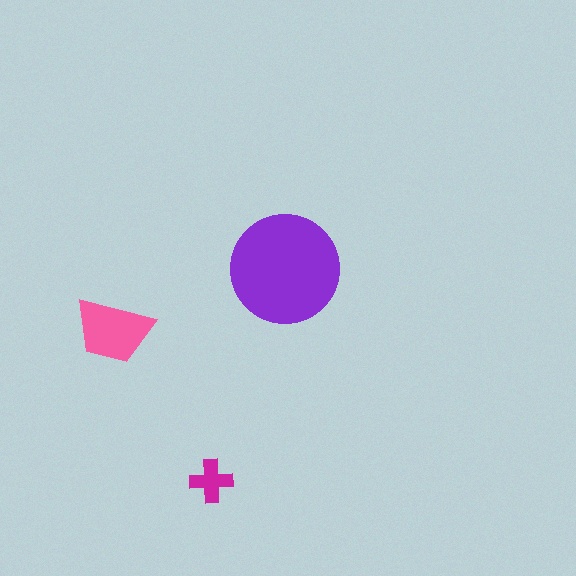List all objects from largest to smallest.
The purple circle, the pink trapezoid, the magenta cross.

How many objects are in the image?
There are 3 objects in the image.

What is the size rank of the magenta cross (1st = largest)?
3rd.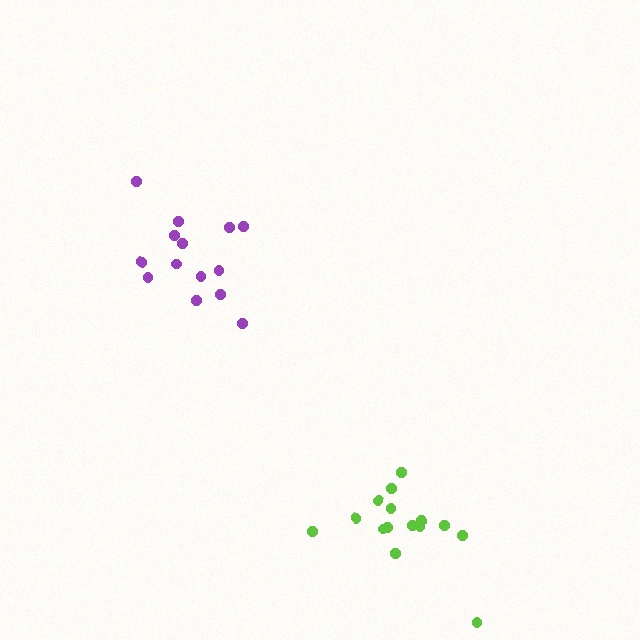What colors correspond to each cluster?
The clusters are colored: purple, lime.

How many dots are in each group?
Group 1: 14 dots, Group 2: 15 dots (29 total).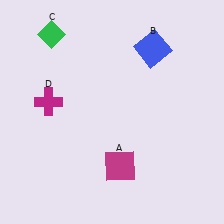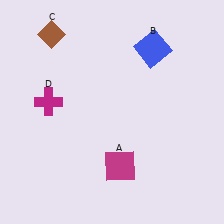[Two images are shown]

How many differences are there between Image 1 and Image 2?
There is 1 difference between the two images.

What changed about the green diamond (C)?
In Image 1, C is green. In Image 2, it changed to brown.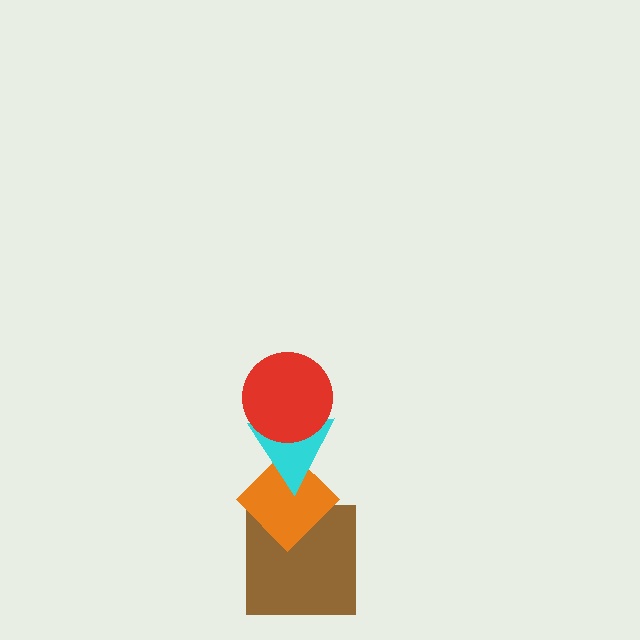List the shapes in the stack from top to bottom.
From top to bottom: the red circle, the cyan triangle, the orange diamond, the brown square.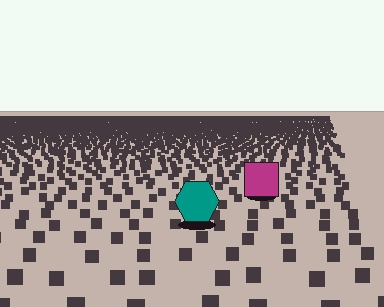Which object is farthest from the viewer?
The magenta square is farthest from the viewer. It appears smaller and the ground texture around it is denser.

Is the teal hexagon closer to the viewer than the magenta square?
Yes. The teal hexagon is closer — you can tell from the texture gradient: the ground texture is coarser near it.